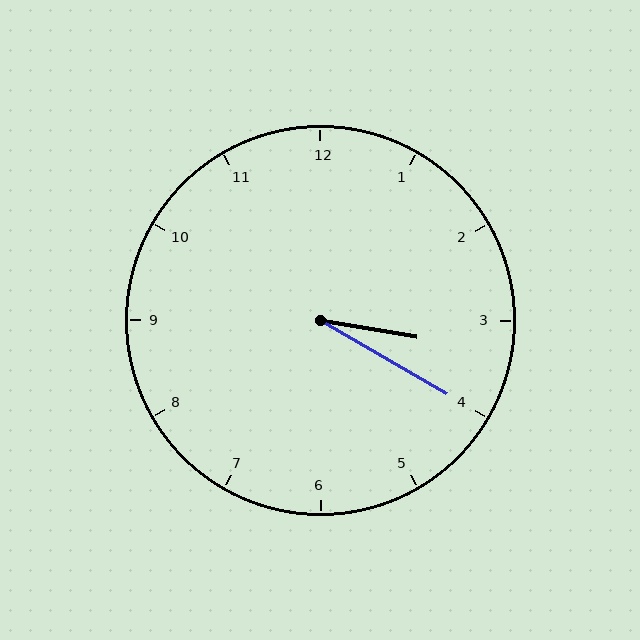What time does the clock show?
3:20.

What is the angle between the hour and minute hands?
Approximately 20 degrees.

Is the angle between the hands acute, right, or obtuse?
It is acute.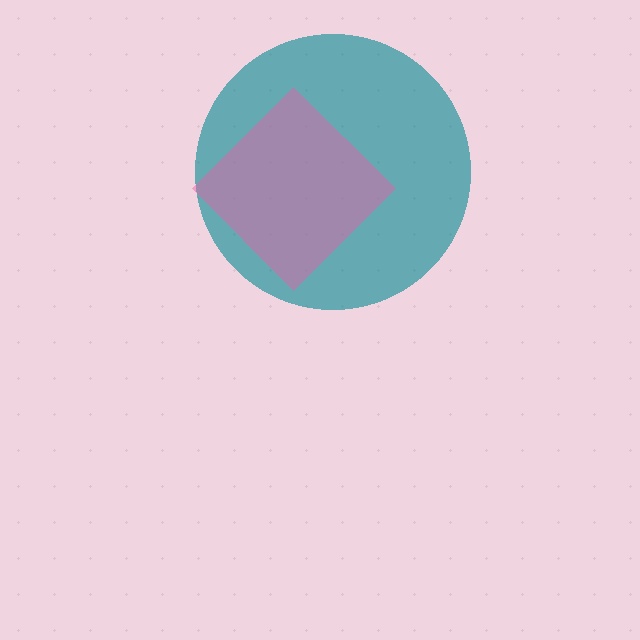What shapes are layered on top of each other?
The layered shapes are: a teal circle, a pink diamond.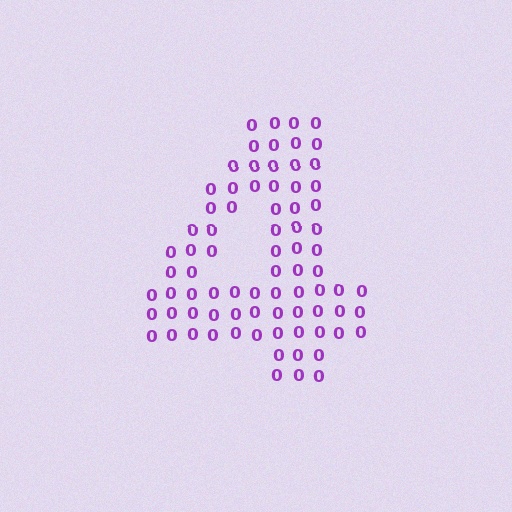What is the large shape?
The large shape is the digit 4.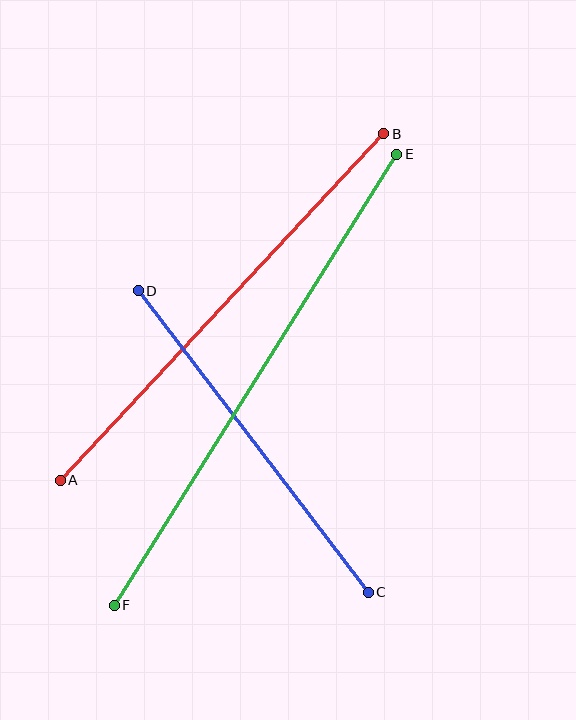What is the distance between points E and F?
The distance is approximately 532 pixels.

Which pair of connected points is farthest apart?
Points E and F are farthest apart.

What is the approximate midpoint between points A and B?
The midpoint is at approximately (222, 307) pixels.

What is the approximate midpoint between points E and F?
The midpoint is at approximately (256, 380) pixels.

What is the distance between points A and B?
The distance is approximately 474 pixels.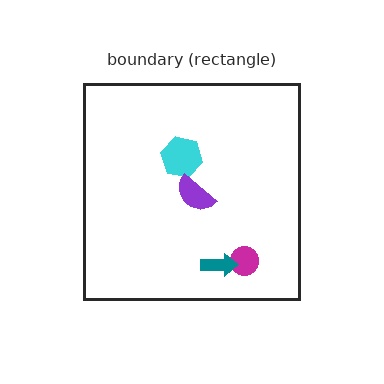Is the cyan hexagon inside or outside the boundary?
Inside.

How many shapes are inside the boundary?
4 inside, 0 outside.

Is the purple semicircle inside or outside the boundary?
Inside.